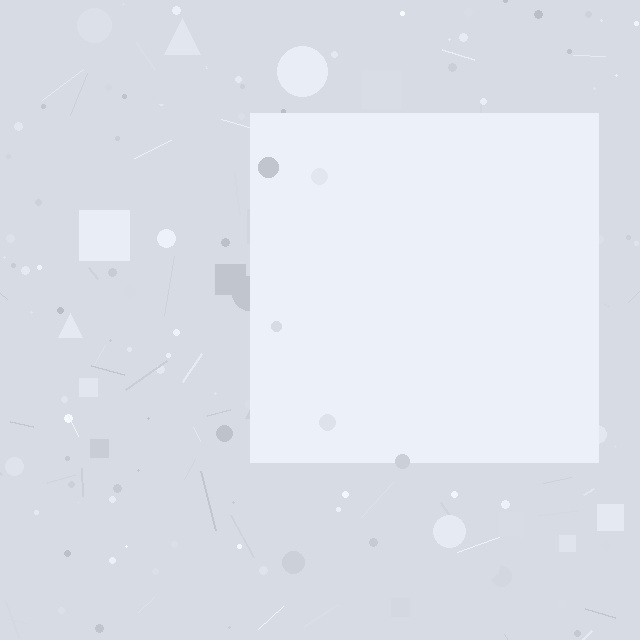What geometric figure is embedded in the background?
A square is embedded in the background.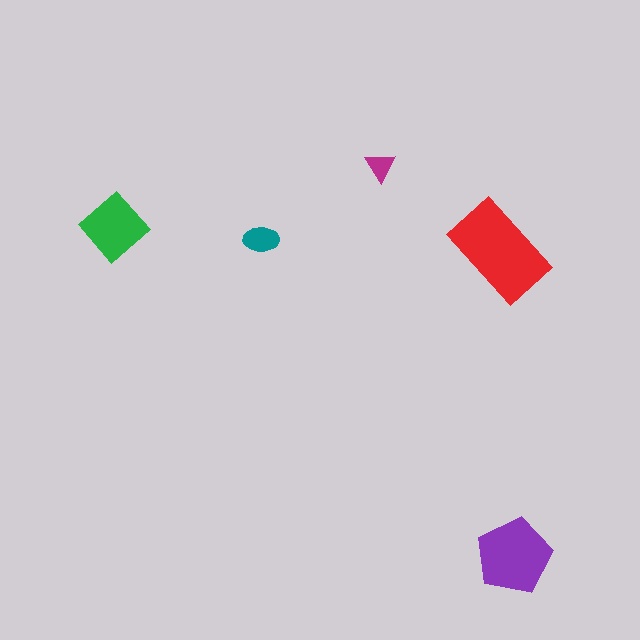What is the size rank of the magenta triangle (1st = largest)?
5th.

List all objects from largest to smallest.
The red rectangle, the purple pentagon, the green diamond, the teal ellipse, the magenta triangle.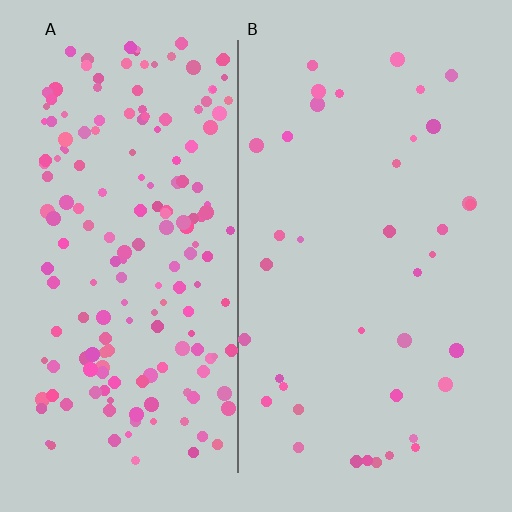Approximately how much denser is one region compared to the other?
Approximately 4.7× — region A over region B.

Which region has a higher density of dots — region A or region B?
A (the left).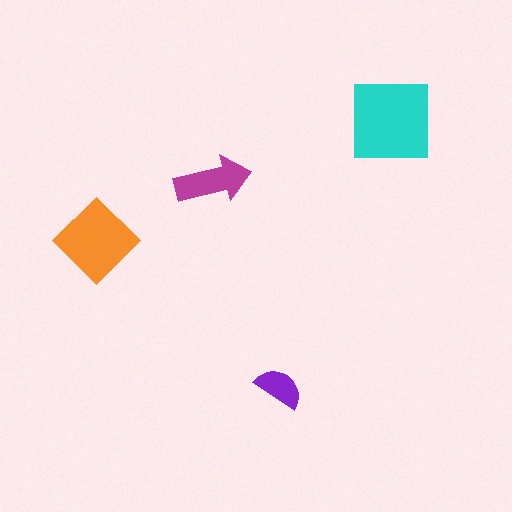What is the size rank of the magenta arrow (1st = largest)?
3rd.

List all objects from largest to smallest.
The cyan square, the orange diamond, the magenta arrow, the purple semicircle.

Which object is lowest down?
The purple semicircle is bottommost.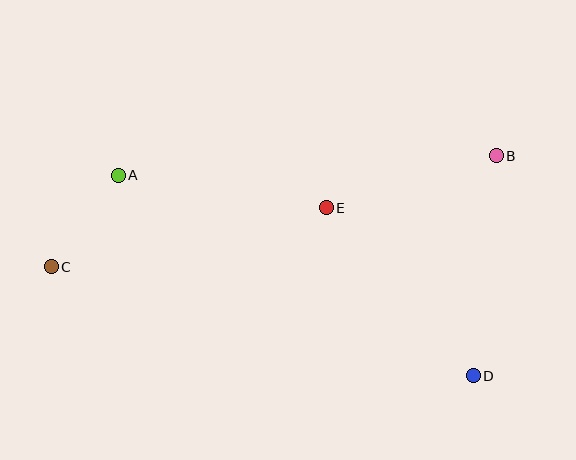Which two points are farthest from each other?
Points B and C are farthest from each other.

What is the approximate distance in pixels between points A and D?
The distance between A and D is approximately 408 pixels.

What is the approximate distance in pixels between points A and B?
The distance between A and B is approximately 379 pixels.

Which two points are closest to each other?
Points A and C are closest to each other.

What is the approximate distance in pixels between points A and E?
The distance between A and E is approximately 211 pixels.